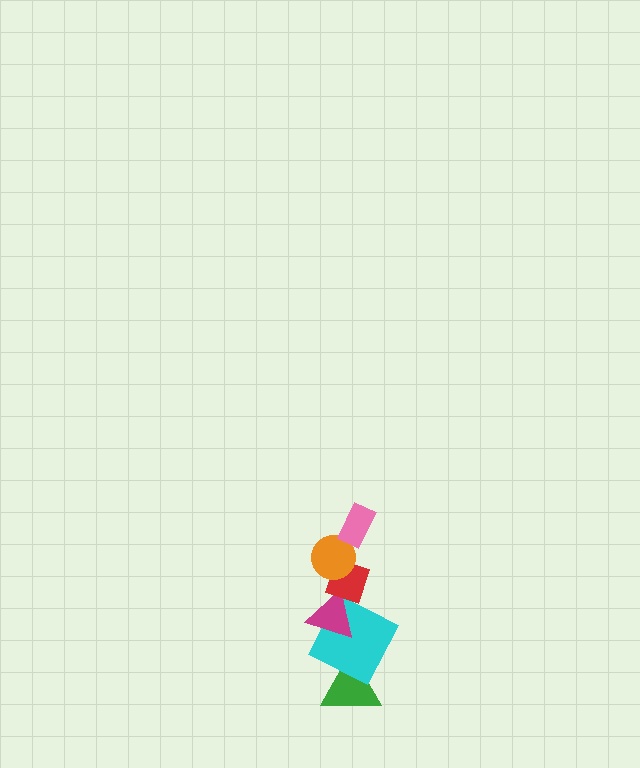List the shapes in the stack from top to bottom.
From top to bottom: the pink rectangle, the orange circle, the red diamond, the magenta triangle, the cyan square, the green triangle.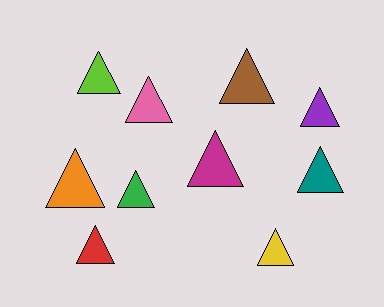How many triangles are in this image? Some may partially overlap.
There are 10 triangles.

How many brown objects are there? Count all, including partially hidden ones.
There is 1 brown object.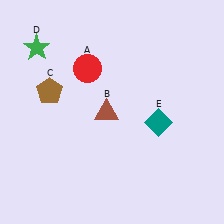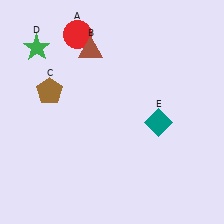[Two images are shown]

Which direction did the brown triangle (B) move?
The brown triangle (B) moved up.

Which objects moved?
The objects that moved are: the red circle (A), the brown triangle (B).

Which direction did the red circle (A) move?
The red circle (A) moved up.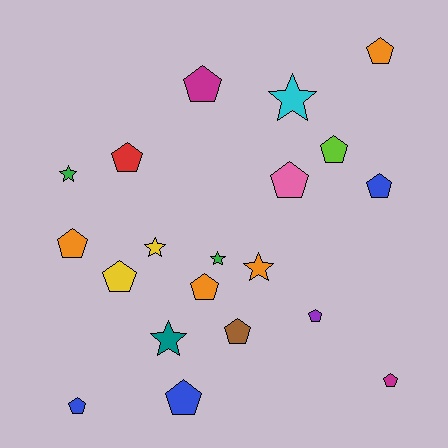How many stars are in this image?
There are 6 stars.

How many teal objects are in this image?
There is 1 teal object.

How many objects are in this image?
There are 20 objects.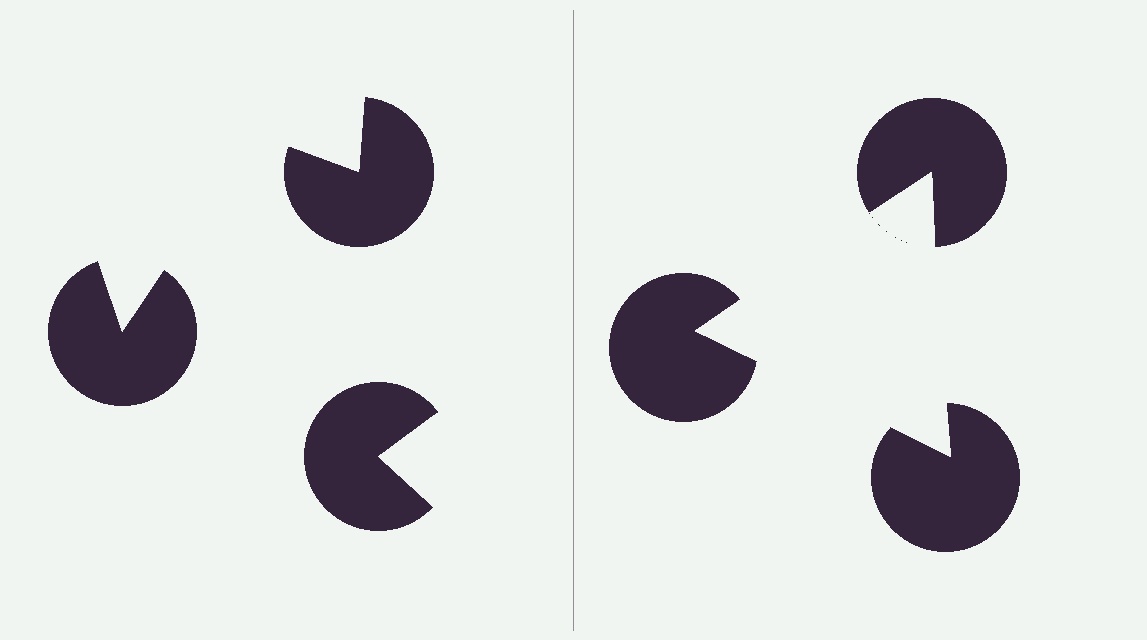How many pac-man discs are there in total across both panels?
6 — 3 on each side.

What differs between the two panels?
The pac-man discs are positioned identically on both sides; only the wedge orientations differ. On the right they align to a triangle; on the left they are misaligned.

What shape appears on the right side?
An illusory triangle.